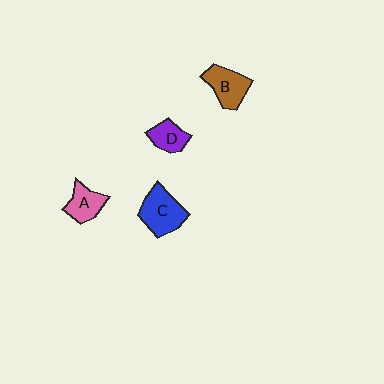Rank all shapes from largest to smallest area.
From largest to smallest: C (blue), B (brown), A (pink), D (purple).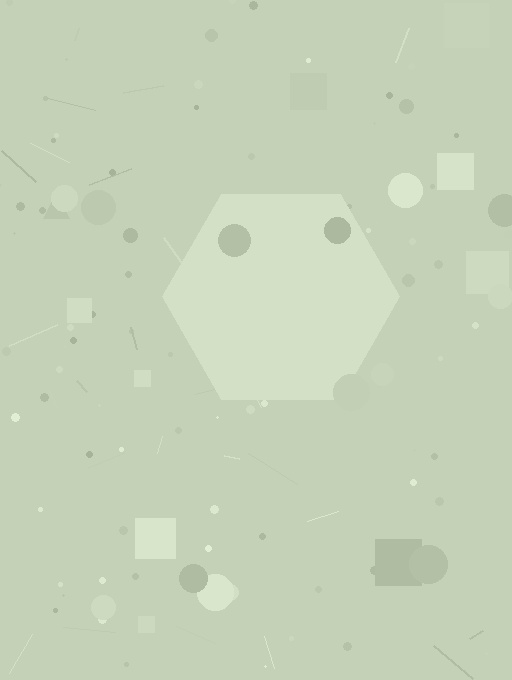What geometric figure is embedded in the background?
A hexagon is embedded in the background.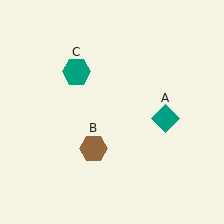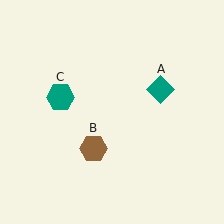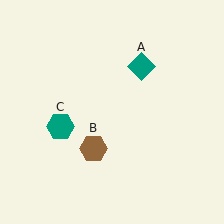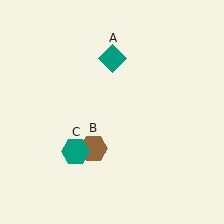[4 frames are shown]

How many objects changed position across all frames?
2 objects changed position: teal diamond (object A), teal hexagon (object C).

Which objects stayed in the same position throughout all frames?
Brown hexagon (object B) remained stationary.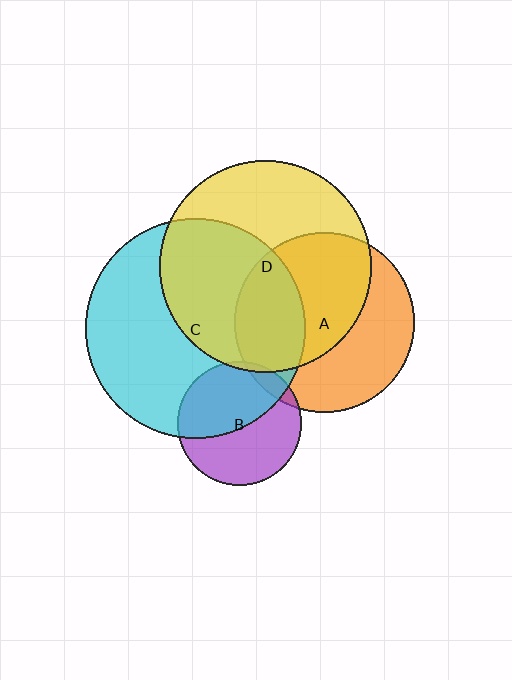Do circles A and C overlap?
Yes.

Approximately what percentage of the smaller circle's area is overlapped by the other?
Approximately 30%.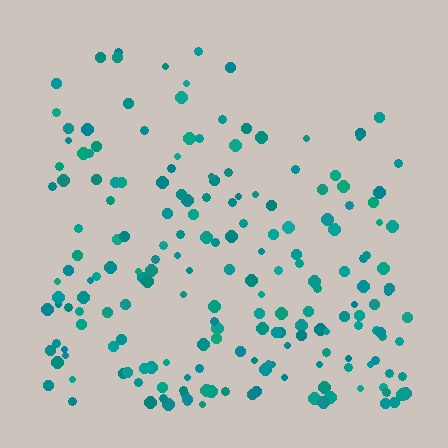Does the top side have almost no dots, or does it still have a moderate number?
Still a moderate number, just noticeably fewer than the bottom.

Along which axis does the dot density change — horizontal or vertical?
Vertical.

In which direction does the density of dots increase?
From top to bottom, with the bottom side densest.